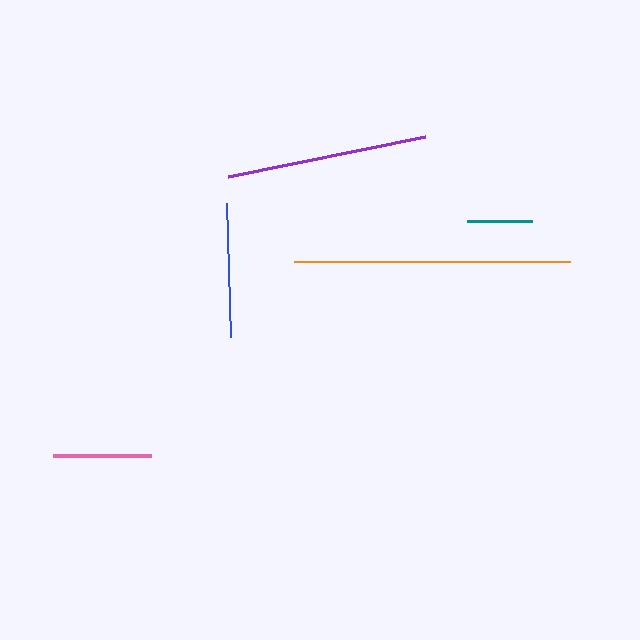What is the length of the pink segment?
The pink segment is approximately 98 pixels long.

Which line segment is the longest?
The orange line is the longest at approximately 276 pixels.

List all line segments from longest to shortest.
From longest to shortest: orange, purple, blue, pink, teal.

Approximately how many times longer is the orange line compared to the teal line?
The orange line is approximately 4.3 times the length of the teal line.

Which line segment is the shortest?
The teal line is the shortest at approximately 65 pixels.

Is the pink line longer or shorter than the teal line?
The pink line is longer than the teal line.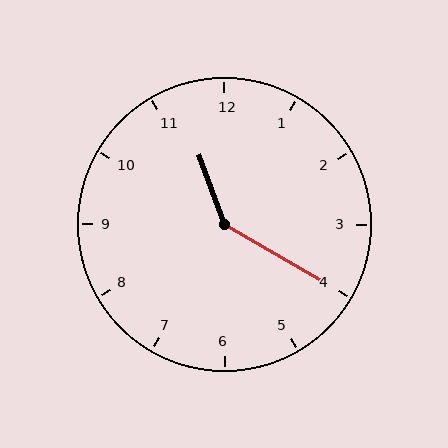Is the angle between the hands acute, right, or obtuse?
It is obtuse.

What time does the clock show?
11:20.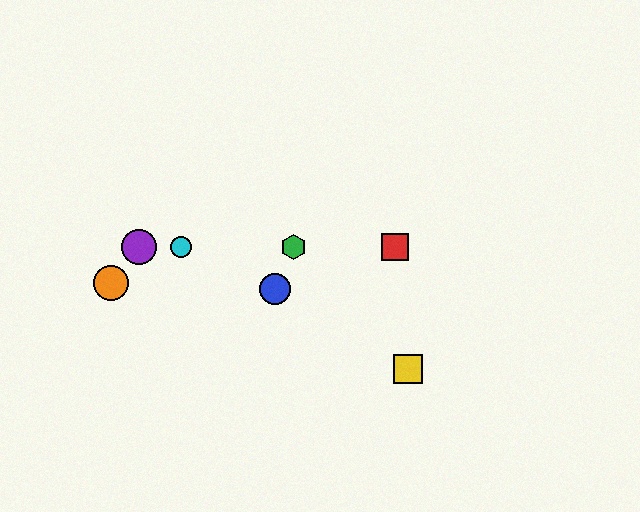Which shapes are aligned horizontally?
The red square, the green hexagon, the purple circle, the cyan circle are aligned horizontally.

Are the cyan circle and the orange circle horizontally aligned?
No, the cyan circle is at y≈247 and the orange circle is at y≈283.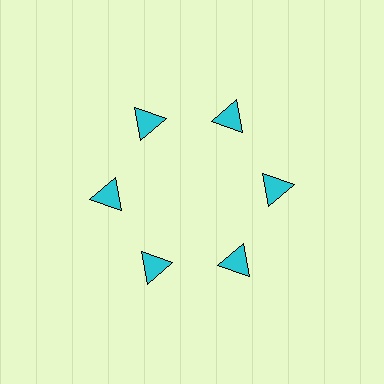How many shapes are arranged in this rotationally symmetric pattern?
There are 6 shapes, arranged in 6 groups of 1.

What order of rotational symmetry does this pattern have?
This pattern has 6-fold rotational symmetry.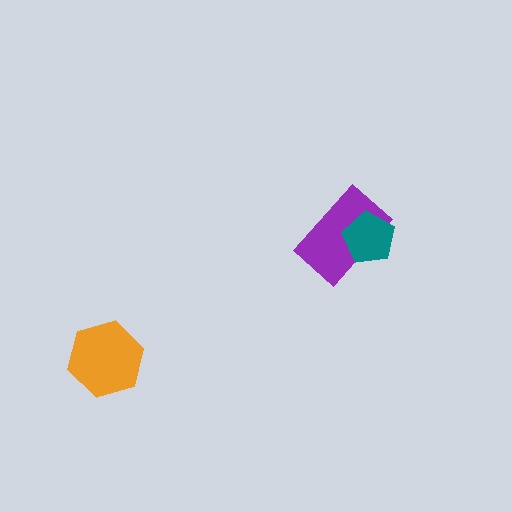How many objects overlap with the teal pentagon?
1 object overlaps with the teal pentagon.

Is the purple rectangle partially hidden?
Yes, it is partially covered by another shape.